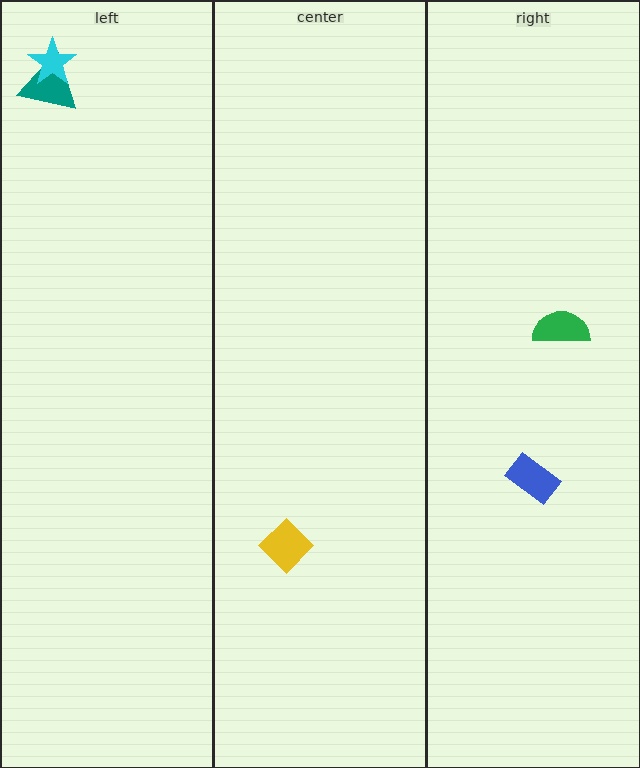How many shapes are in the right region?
2.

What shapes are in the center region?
The yellow diamond.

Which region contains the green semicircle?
The right region.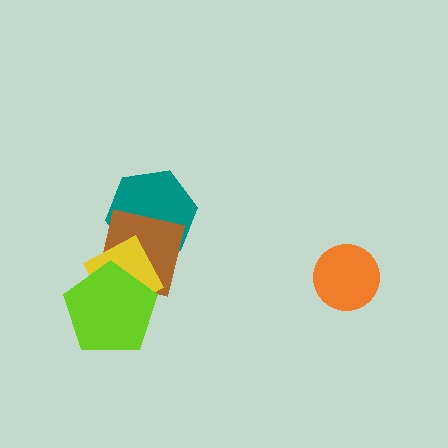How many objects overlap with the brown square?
3 objects overlap with the brown square.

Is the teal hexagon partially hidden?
Yes, it is partially covered by another shape.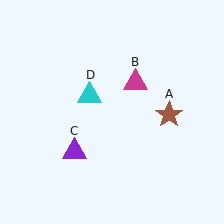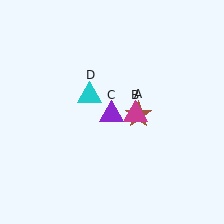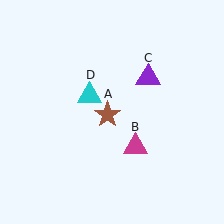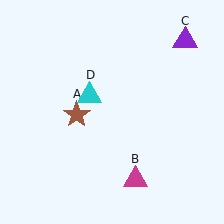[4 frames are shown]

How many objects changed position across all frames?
3 objects changed position: brown star (object A), magenta triangle (object B), purple triangle (object C).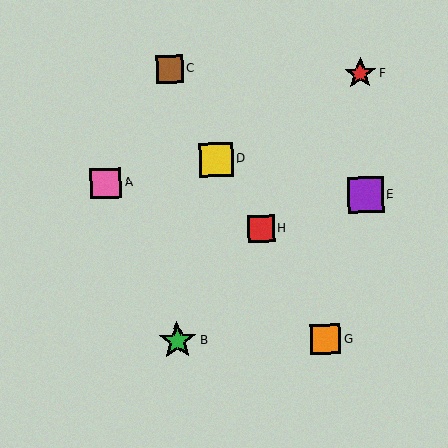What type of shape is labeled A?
Shape A is a pink square.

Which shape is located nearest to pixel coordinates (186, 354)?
The green star (labeled B) at (177, 341) is nearest to that location.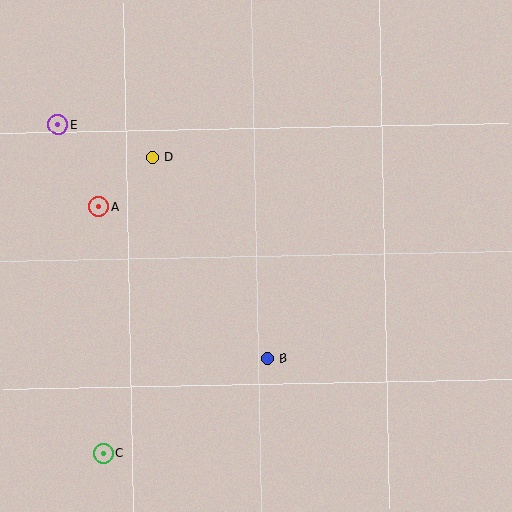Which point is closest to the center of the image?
Point B at (267, 359) is closest to the center.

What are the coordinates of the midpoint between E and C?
The midpoint between E and C is at (81, 289).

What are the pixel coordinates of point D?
Point D is at (152, 157).